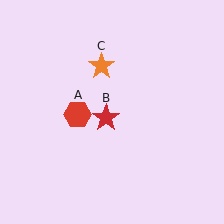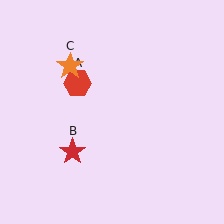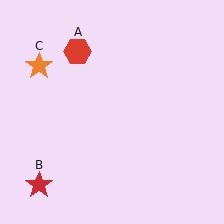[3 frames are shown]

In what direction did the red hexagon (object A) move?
The red hexagon (object A) moved up.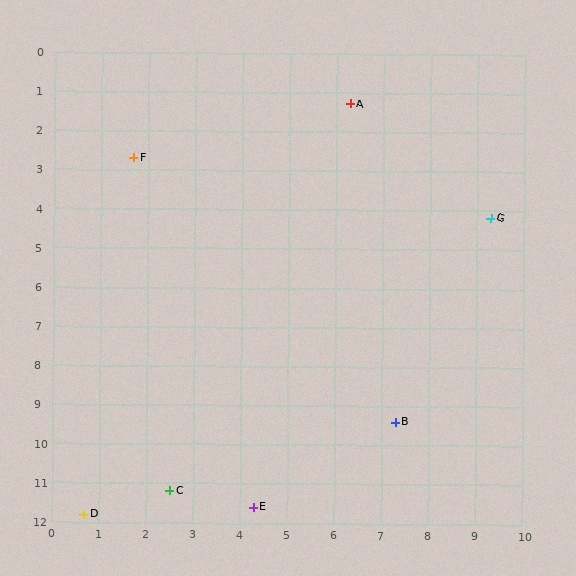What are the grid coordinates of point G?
Point G is at approximately (9.3, 4.2).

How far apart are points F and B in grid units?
Points F and B are about 8.7 grid units apart.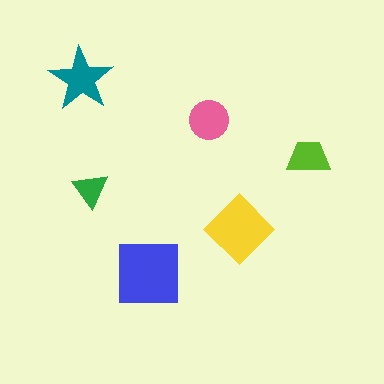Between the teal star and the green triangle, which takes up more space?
The teal star.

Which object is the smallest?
The green triangle.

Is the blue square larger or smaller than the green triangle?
Larger.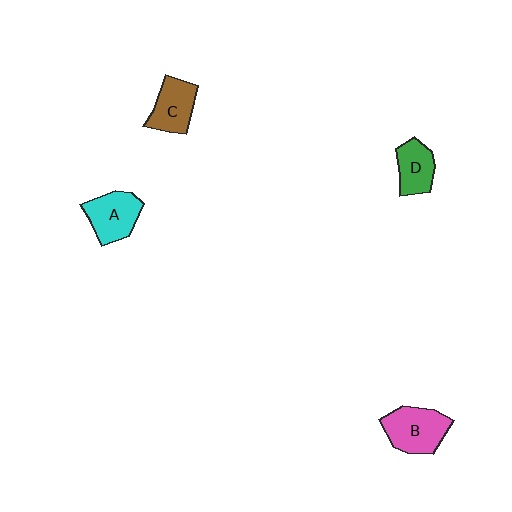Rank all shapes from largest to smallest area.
From largest to smallest: B (pink), A (cyan), C (brown), D (green).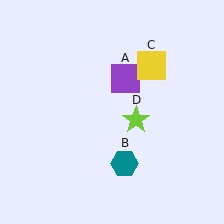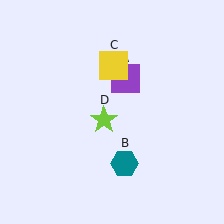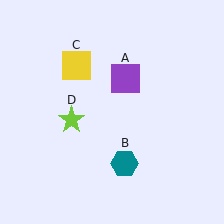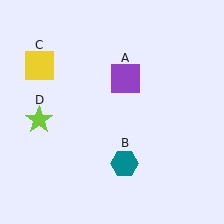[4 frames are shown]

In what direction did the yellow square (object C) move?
The yellow square (object C) moved left.